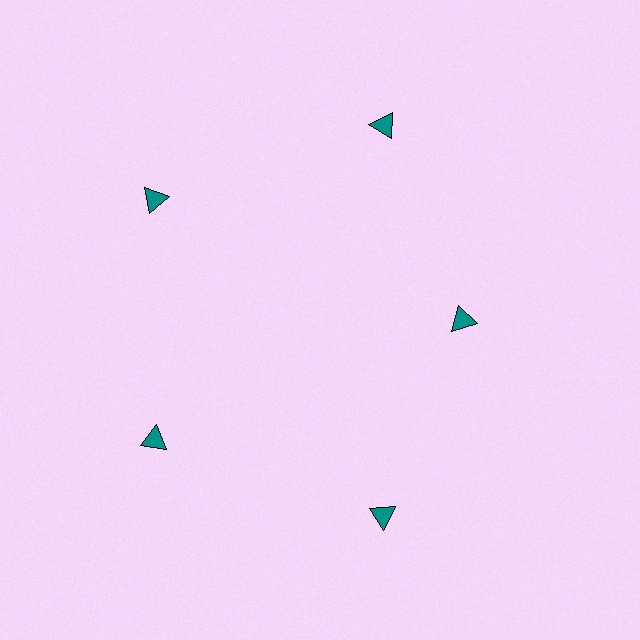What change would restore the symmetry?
The symmetry would be restored by moving it outward, back onto the ring so that all 5 triangles sit at equal angles and equal distance from the center.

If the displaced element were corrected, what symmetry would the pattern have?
It would have 5-fold rotational symmetry — the pattern would map onto itself every 72 degrees.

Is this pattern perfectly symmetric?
No. The 5 teal triangles are arranged in a ring, but one element near the 3 o'clock position is pulled inward toward the center, breaking the 5-fold rotational symmetry.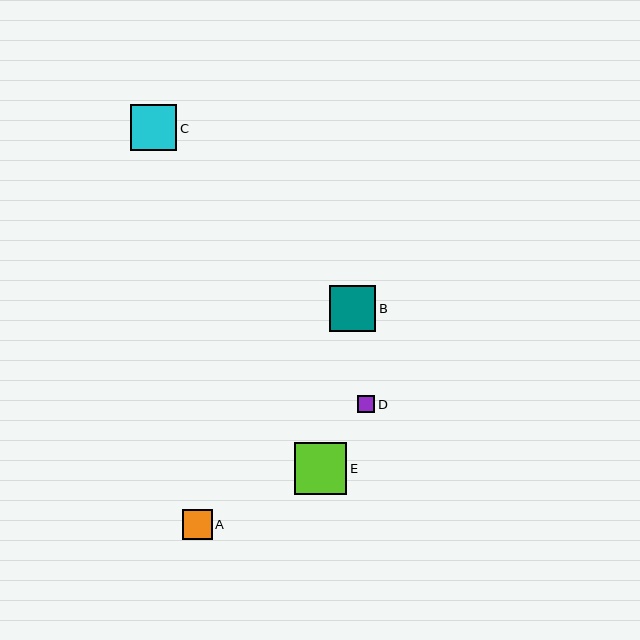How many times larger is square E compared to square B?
Square E is approximately 1.1 times the size of square B.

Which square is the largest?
Square E is the largest with a size of approximately 52 pixels.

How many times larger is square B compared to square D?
Square B is approximately 2.7 times the size of square D.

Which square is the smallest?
Square D is the smallest with a size of approximately 17 pixels.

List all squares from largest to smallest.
From largest to smallest: E, B, C, A, D.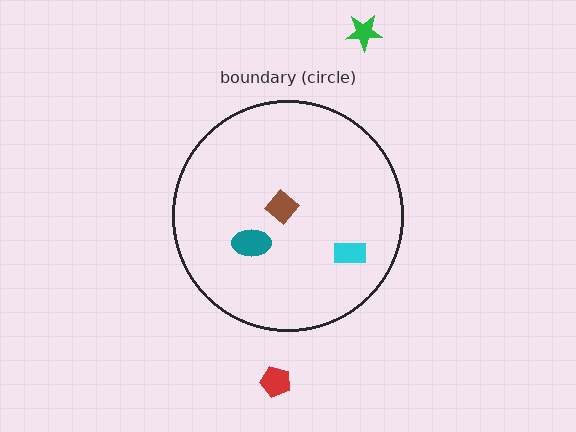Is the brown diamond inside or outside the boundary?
Inside.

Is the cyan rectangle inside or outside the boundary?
Inside.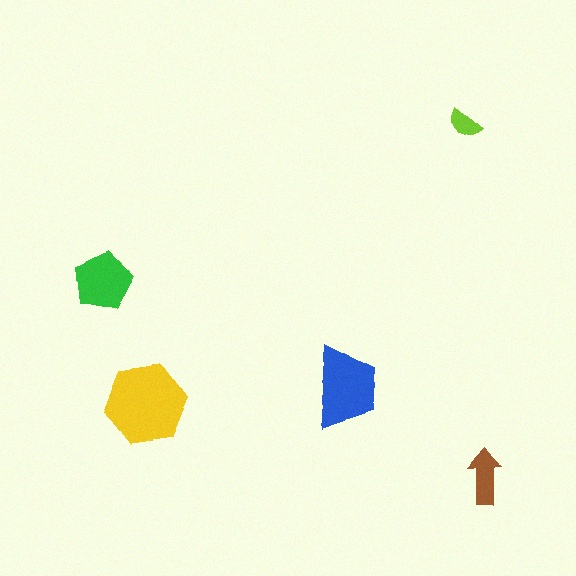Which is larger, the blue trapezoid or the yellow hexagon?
The yellow hexagon.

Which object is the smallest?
The lime semicircle.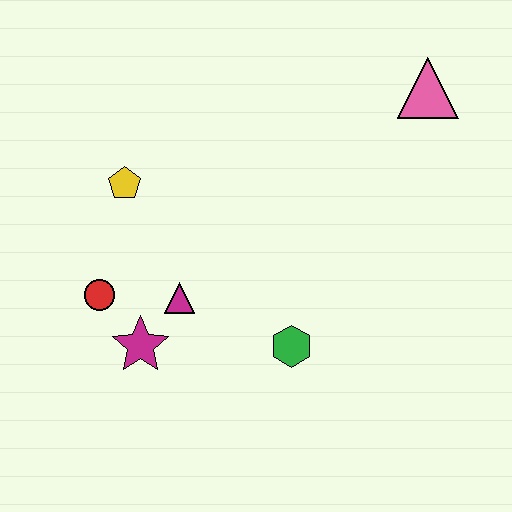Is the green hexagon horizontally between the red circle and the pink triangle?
Yes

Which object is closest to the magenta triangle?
The magenta star is closest to the magenta triangle.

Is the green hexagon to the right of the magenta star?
Yes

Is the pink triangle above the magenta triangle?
Yes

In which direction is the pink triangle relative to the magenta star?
The pink triangle is to the right of the magenta star.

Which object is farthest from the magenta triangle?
The pink triangle is farthest from the magenta triangle.